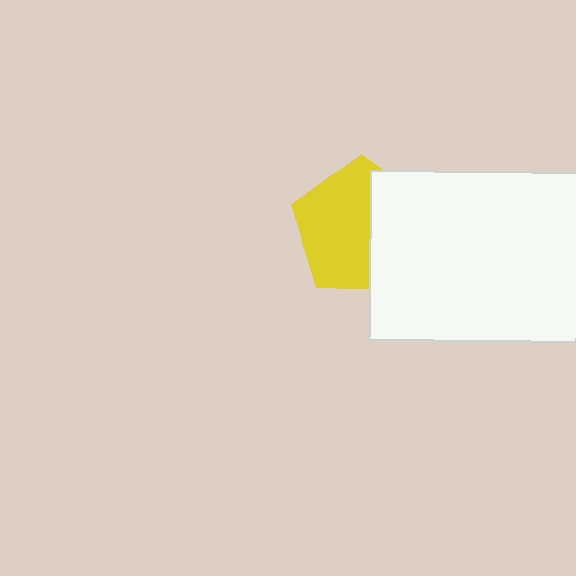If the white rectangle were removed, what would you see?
You would see the complete yellow pentagon.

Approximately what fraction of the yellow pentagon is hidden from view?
Roughly 40% of the yellow pentagon is hidden behind the white rectangle.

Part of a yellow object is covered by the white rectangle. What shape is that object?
It is a pentagon.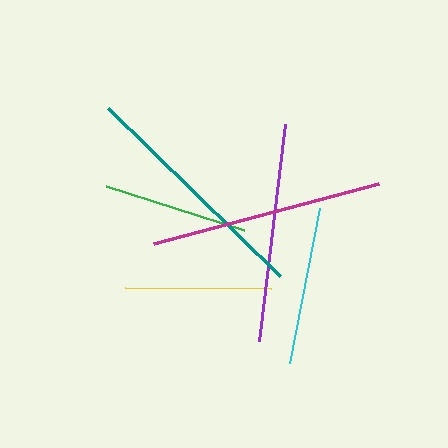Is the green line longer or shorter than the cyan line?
The cyan line is longer than the green line.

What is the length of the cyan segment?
The cyan segment is approximately 158 pixels long.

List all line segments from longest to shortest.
From longest to shortest: teal, magenta, purple, cyan, yellow, green.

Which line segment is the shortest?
The green line is the shortest at approximately 144 pixels.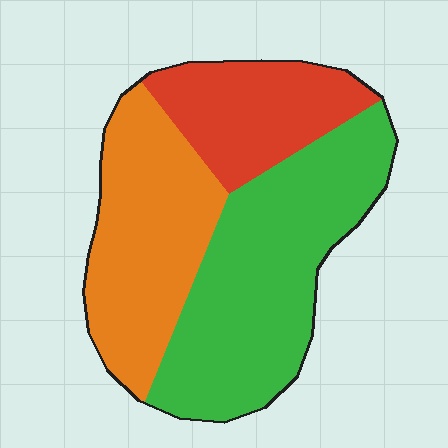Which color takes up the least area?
Red, at roughly 20%.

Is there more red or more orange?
Orange.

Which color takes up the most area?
Green, at roughly 45%.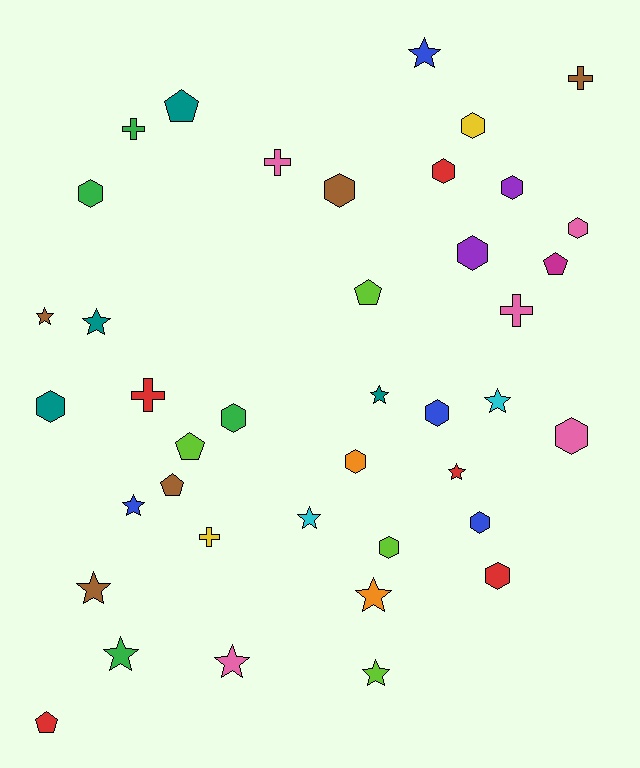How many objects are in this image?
There are 40 objects.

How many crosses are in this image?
There are 6 crosses.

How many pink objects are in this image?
There are 5 pink objects.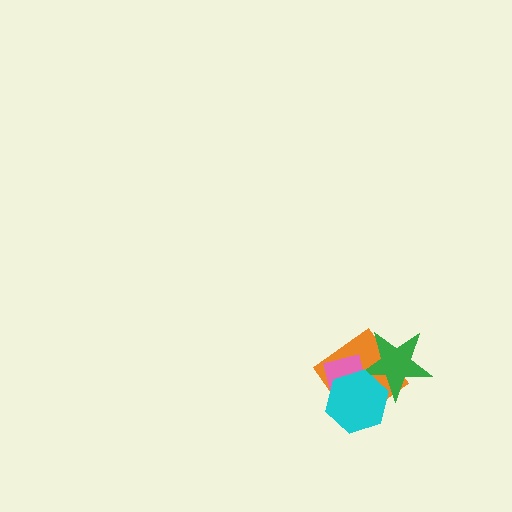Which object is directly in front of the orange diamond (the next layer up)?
The pink square is directly in front of the orange diamond.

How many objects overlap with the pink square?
3 objects overlap with the pink square.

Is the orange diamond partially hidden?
Yes, it is partially covered by another shape.